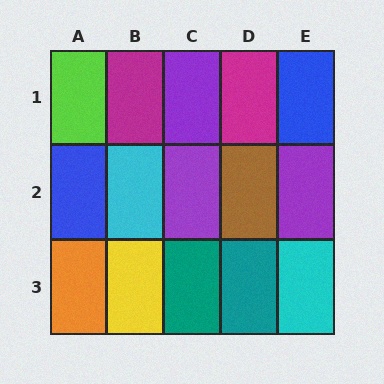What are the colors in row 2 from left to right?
Blue, cyan, purple, brown, purple.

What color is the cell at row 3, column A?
Orange.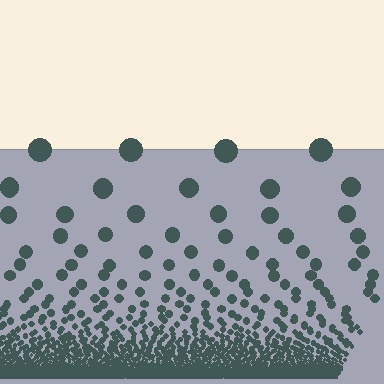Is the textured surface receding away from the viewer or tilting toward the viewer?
The surface appears to tilt toward the viewer. Texture elements get larger and sparser toward the top.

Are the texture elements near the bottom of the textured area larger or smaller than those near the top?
Smaller. The gradient is inverted — elements near the bottom are smaller and denser.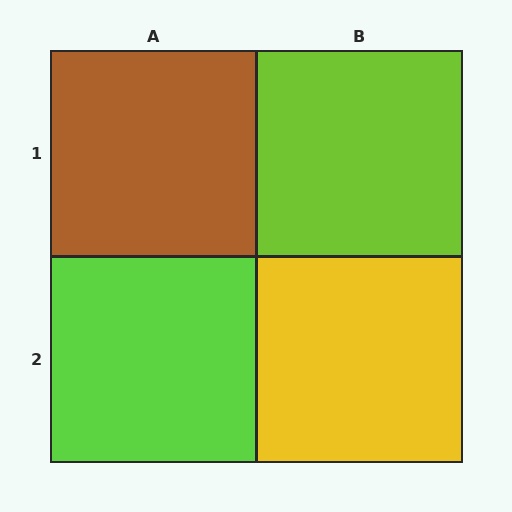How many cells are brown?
1 cell is brown.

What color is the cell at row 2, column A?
Lime.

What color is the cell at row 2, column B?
Yellow.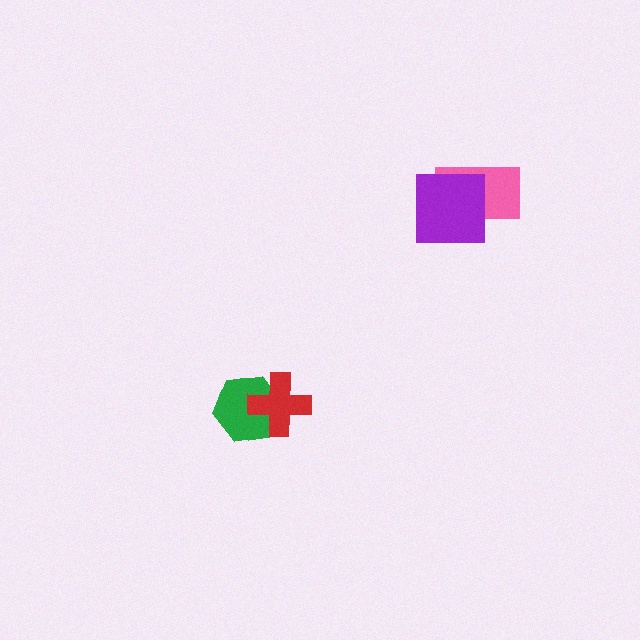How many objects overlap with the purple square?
1 object overlaps with the purple square.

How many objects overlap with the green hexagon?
1 object overlaps with the green hexagon.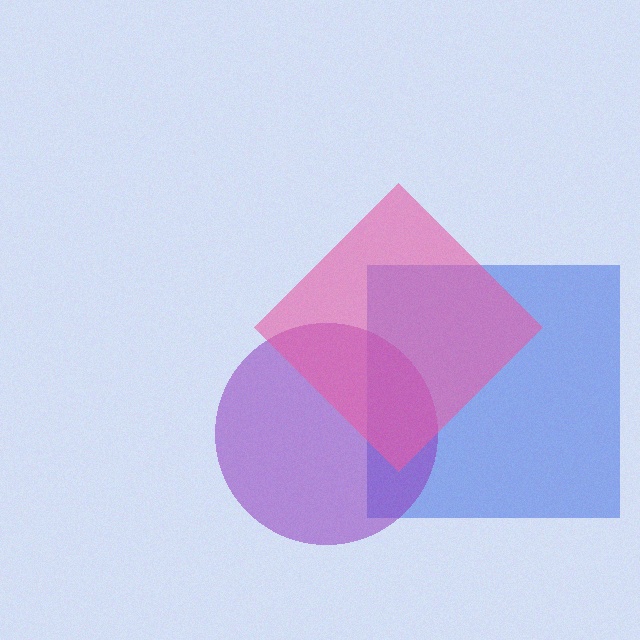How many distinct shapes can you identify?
There are 3 distinct shapes: a blue square, a purple circle, a pink diamond.